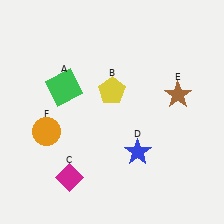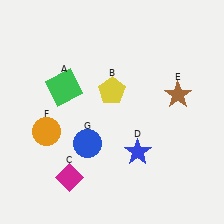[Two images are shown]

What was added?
A blue circle (G) was added in Image 2.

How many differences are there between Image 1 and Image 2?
There is 1 difference between the two images.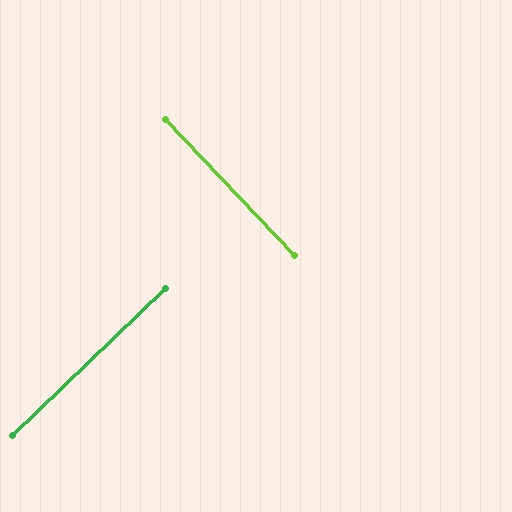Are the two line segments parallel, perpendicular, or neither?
Perpendicular — they meet at approximately 90°.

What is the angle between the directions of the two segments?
Approximately 90 degrees.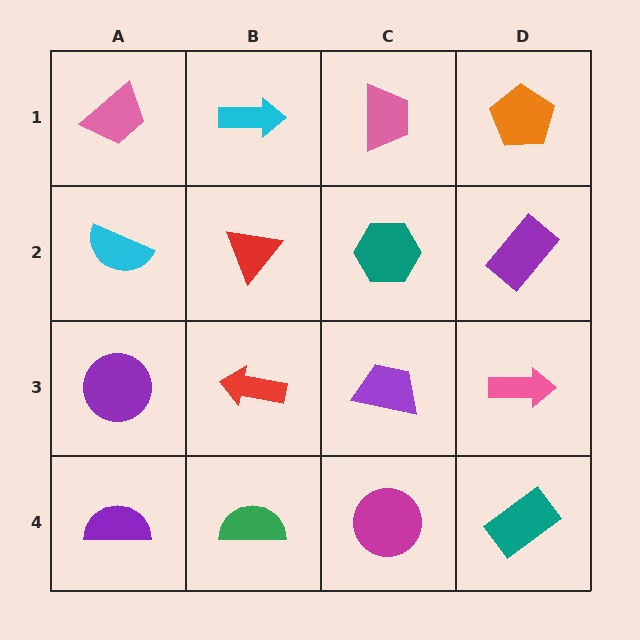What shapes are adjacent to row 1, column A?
A cyan semicircle (row 2, column A), a cyan arrow (row 1, column B).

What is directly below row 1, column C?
A teal hexagon.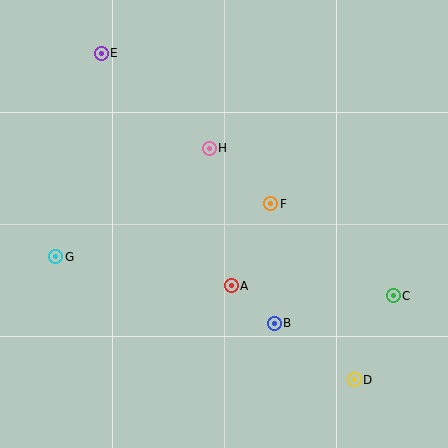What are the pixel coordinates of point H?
Point H is at (209, 148).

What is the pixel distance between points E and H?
The distance between E and H is 144 pixels.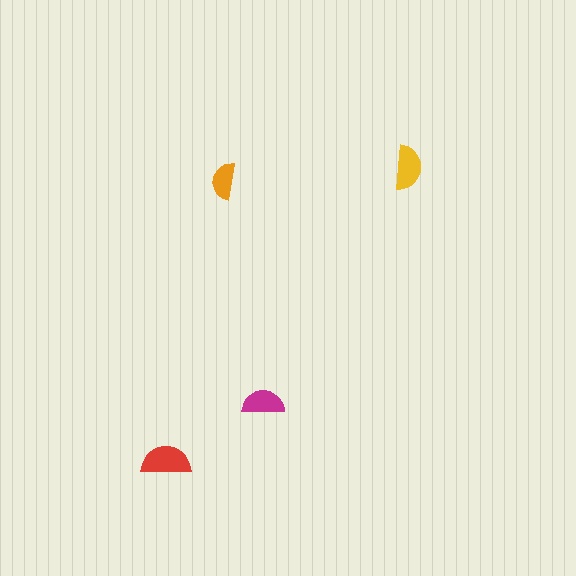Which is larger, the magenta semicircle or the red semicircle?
The red one.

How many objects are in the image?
There are 4 objects in the image.